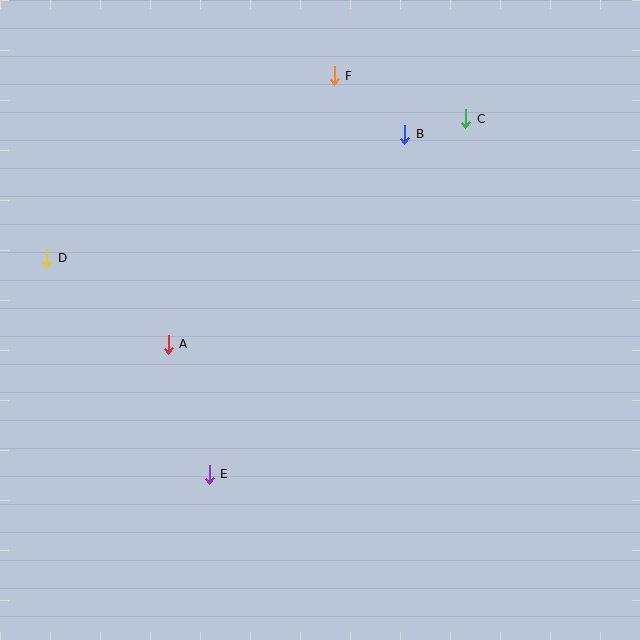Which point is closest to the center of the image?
Point A at (168, 344) is closest to the center.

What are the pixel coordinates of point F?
Point F is at (334, 76).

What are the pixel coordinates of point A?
Point A is at (168, 344).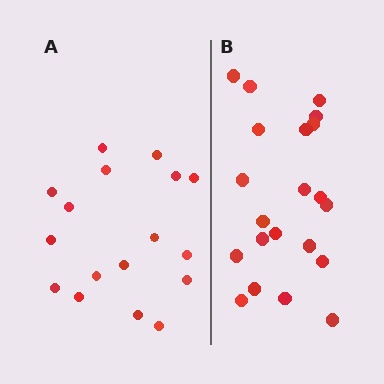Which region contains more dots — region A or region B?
Region B (the right region) has more dots.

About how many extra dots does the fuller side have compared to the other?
Region B has about 4 more dots than region A.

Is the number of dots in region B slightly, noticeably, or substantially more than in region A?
Region B has only slightly more — the two regions are fairly close. The ratio is roughly 1.2 to 1.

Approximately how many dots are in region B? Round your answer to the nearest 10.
About 20 dots. (The exact count is 21, which rounds to 20.)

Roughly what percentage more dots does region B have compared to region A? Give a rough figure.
About 25% more.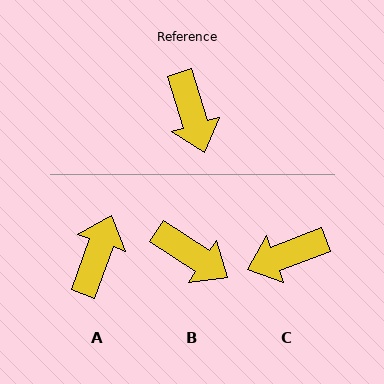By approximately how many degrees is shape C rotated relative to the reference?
Approximately 87 degrees clockwise.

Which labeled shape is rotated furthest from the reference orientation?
A, about 143 degrees away.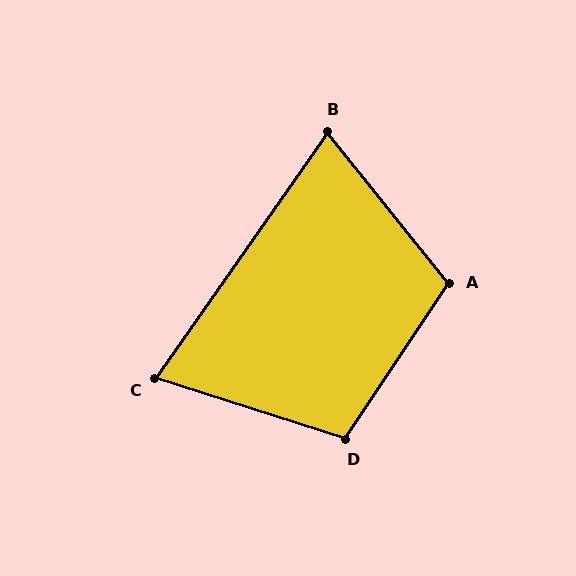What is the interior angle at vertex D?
Approximately 106 degrees (obtuse).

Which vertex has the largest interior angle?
A, at approximately 107 degrees.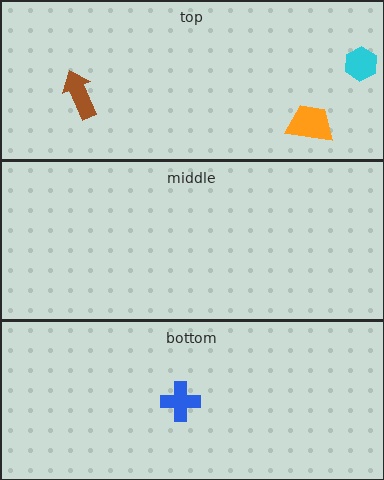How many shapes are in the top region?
3.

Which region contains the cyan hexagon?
The top region.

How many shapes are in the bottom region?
1.